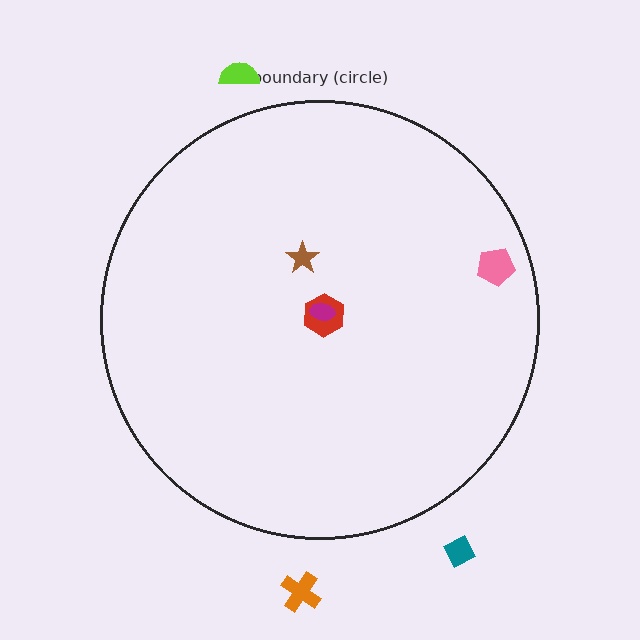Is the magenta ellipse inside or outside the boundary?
Inside.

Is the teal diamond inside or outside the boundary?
Outside.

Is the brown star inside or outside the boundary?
Inside.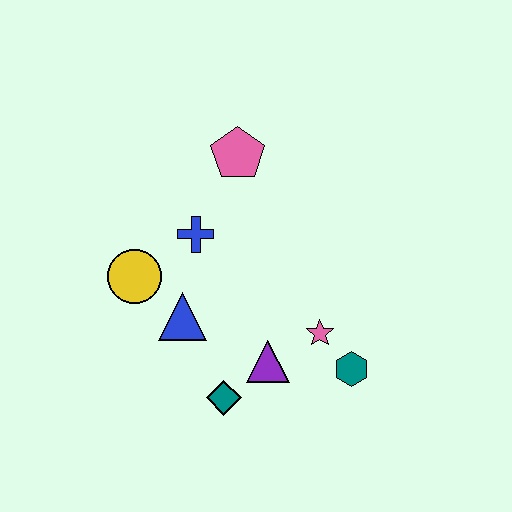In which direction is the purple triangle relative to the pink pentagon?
The purple triangle is below the pink pentagon.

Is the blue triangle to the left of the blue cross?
Yes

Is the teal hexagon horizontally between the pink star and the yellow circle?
No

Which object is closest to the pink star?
The teal hexagon is closest to the pink star.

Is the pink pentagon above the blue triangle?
Yes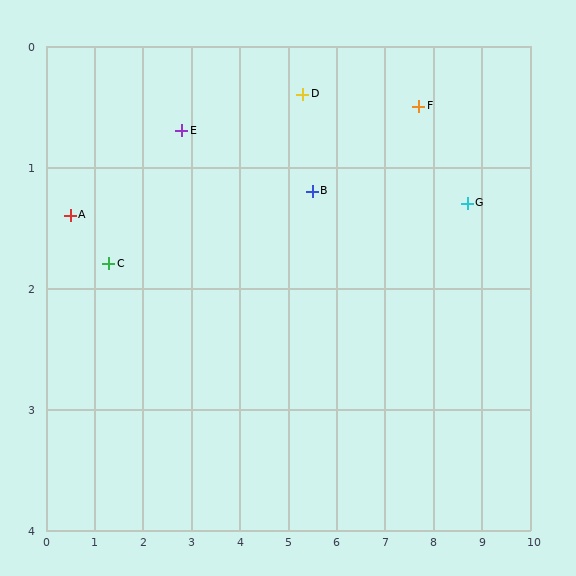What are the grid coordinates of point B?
Point B is at approximately (5.5, 1.2).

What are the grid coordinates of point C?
Point C is at approximately (1.3, 1.8).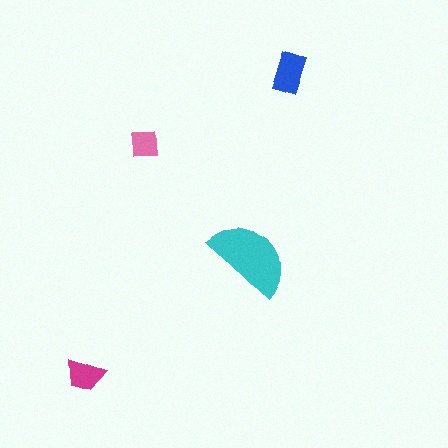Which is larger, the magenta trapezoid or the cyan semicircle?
The cyan semicircle.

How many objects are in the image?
There are 4 objects in the image.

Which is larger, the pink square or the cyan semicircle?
The cyan semicircle.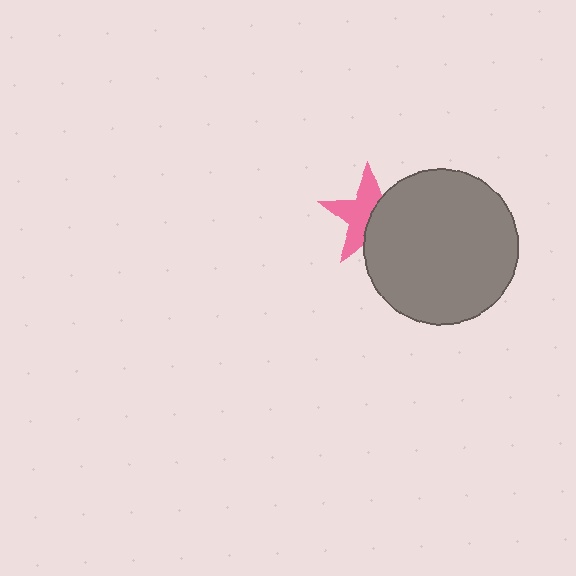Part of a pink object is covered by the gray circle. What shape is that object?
It is a star.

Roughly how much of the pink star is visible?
About half of it is visible (roughly 55%).